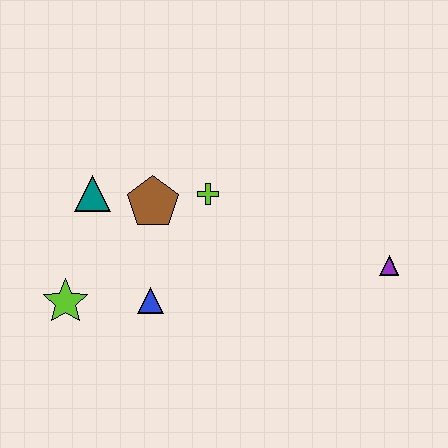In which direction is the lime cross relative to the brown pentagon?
The lime cross is to the right of the brown pentagon.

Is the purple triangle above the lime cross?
No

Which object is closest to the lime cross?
The brown pentagon is closest to the lime cross.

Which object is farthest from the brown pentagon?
The purple triangle is farthest from the brown pentagon.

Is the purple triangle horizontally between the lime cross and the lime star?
No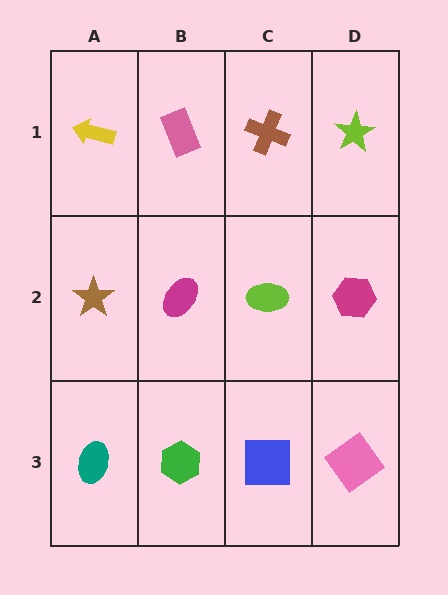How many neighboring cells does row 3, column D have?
2.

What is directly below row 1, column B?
A magenta ellipse.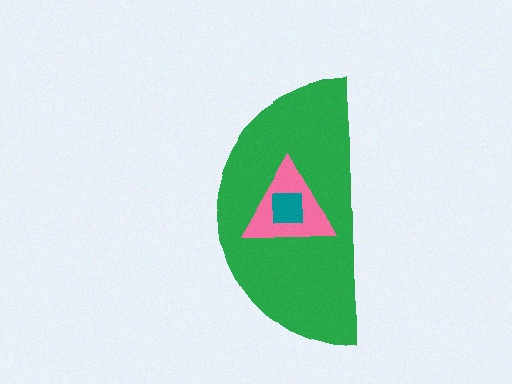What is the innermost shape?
The teal square.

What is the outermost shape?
The green semicircle.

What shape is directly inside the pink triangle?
The teal square.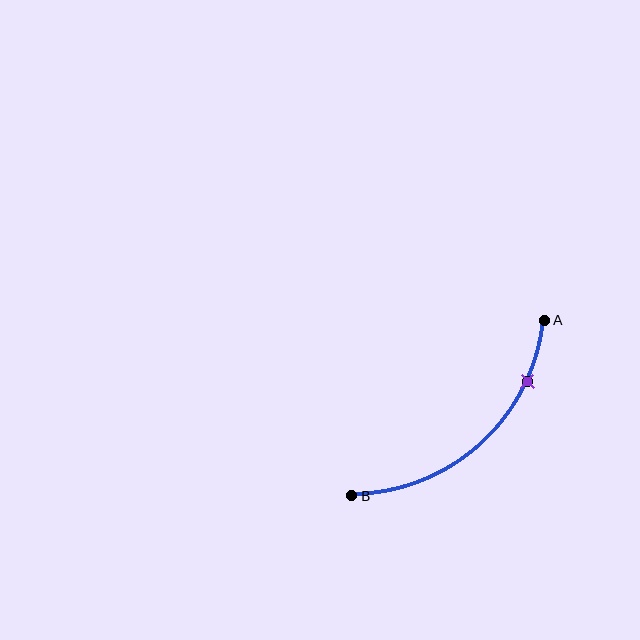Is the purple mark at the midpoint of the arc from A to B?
No. The purple mark lies on the arc but is closer to endpoint A. The arc midpoint would be at the point on the curve equidistant along the arc from both A and B.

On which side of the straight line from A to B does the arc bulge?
The arc bulges below and to the right of the straight line connecting A and B.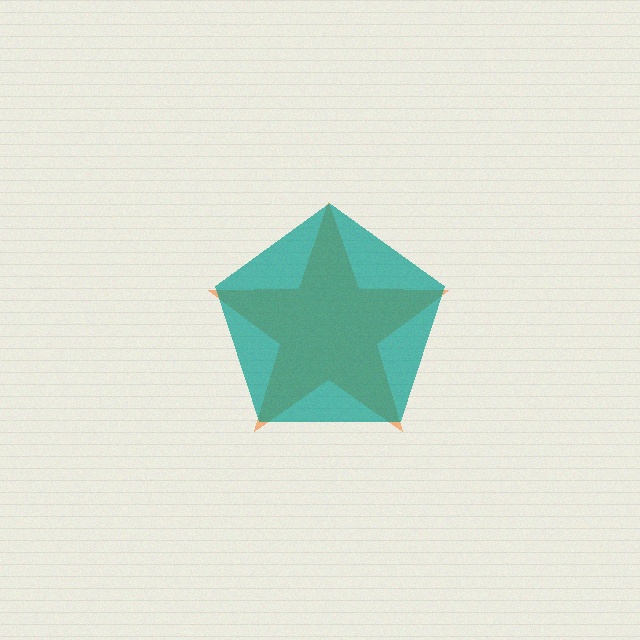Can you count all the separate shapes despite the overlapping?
Yes, there are 2 separate shapes.